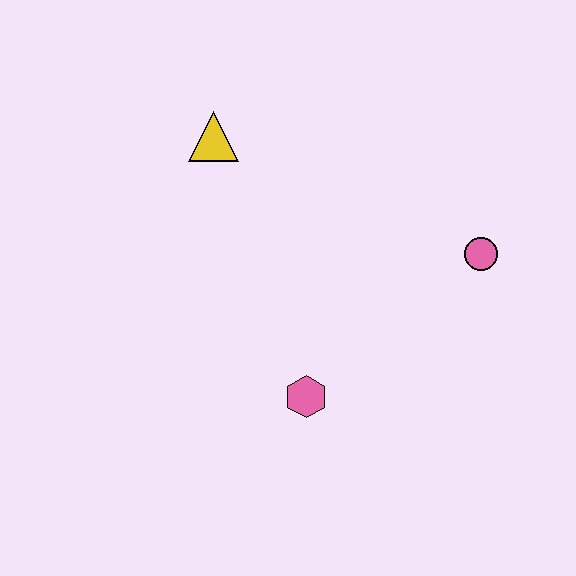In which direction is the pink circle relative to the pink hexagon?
The pink circle is to the right of the pink hexagon.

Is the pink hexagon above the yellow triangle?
No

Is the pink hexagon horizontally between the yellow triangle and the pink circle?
Yes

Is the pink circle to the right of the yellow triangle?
Yes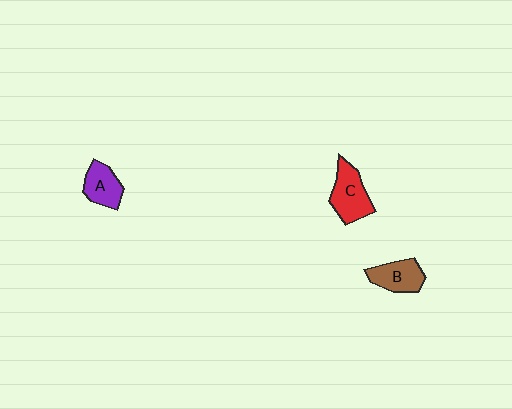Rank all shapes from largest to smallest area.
From largest to smallest: C (red), B (brown), A (purple).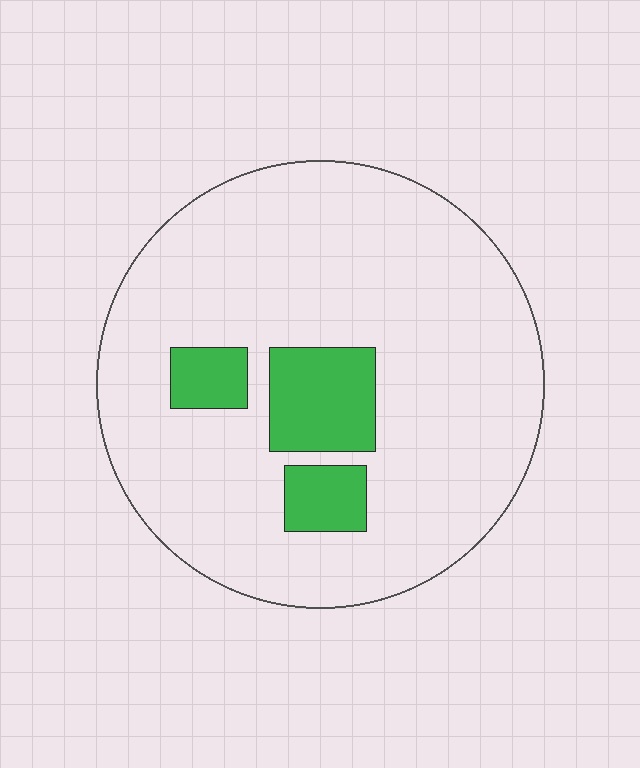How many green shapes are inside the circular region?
3.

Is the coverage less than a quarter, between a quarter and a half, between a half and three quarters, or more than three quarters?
Less than a quarter.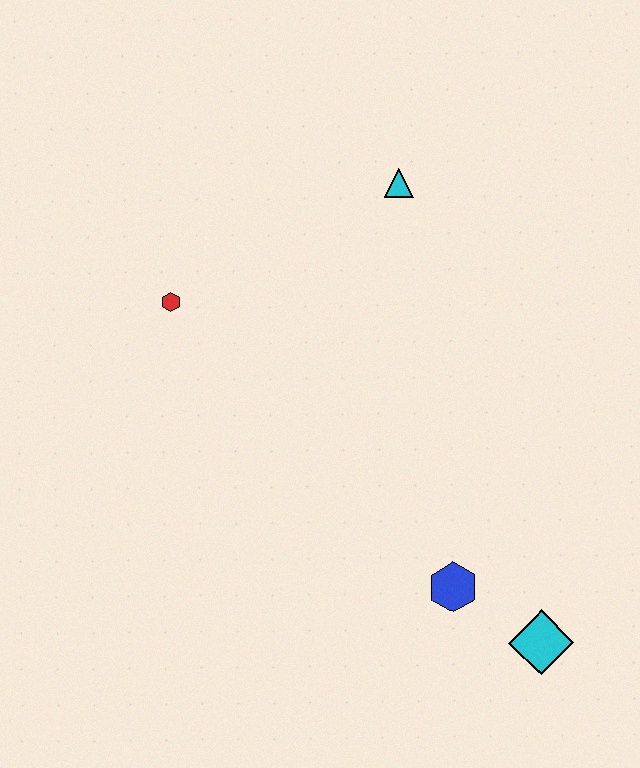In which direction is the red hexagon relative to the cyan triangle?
The red hexagon is to the left of the cyan triangle.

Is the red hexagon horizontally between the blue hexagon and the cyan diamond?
No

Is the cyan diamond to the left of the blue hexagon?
No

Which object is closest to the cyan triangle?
The red hexagon is closest to the cyan triangle.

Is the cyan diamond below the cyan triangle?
Yes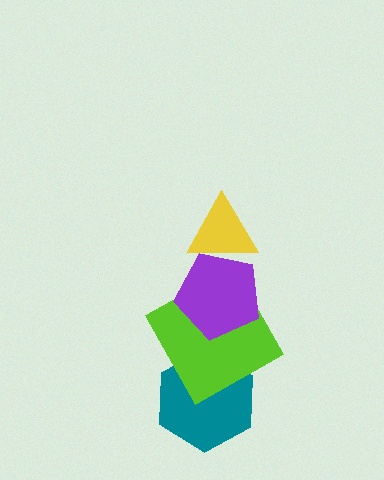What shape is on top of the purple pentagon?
The yellow triangle is on top of the purple pentagon.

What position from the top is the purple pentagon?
The purple pentagon is 2nd from the top.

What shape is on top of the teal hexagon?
The lime square is on top of the teal hexagon.